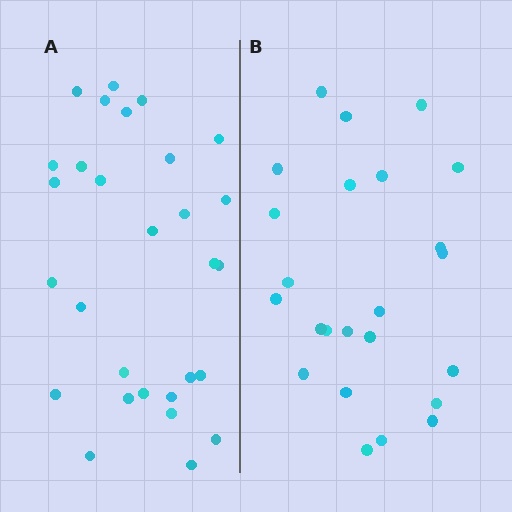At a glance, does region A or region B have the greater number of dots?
Region A (the left region) has more dots.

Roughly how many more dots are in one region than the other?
Region A has about 5 more dots than region B.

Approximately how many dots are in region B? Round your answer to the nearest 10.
About 20 dots. (The exact count is 24, which rounds to 20.)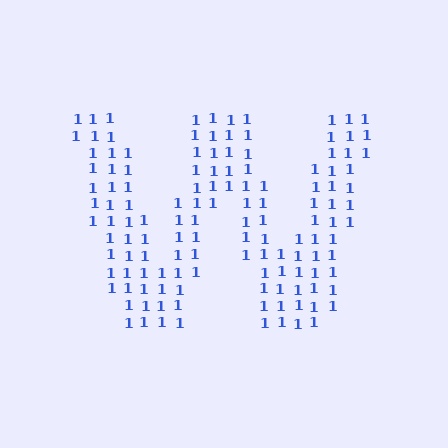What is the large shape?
The large shape is the letter W.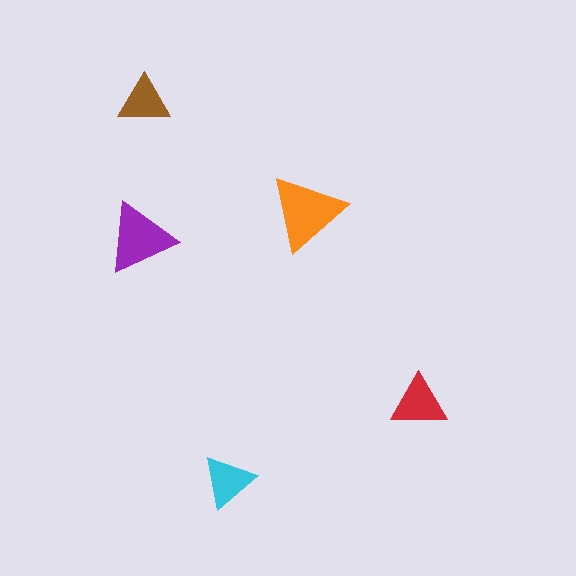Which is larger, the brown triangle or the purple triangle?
The purple one.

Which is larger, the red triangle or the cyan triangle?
The red one.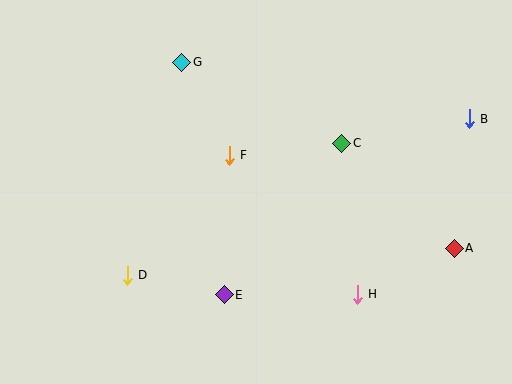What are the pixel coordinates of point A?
Point A is at (454, 248).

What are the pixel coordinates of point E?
Point E is at (224, 295).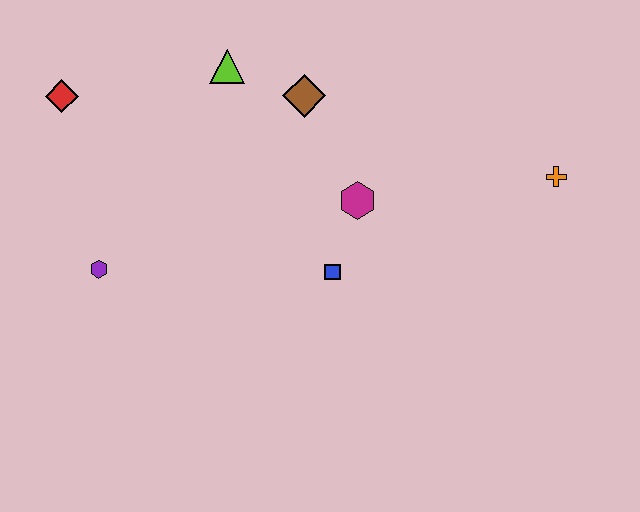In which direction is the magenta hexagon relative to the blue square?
The magenta hexagon is above the blue square.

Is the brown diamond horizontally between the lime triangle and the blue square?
Yes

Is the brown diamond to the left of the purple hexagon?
No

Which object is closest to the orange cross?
The magenta hexagon is closest to the orange cross.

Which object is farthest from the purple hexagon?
The orange cross is farthest from the purple hexagon.